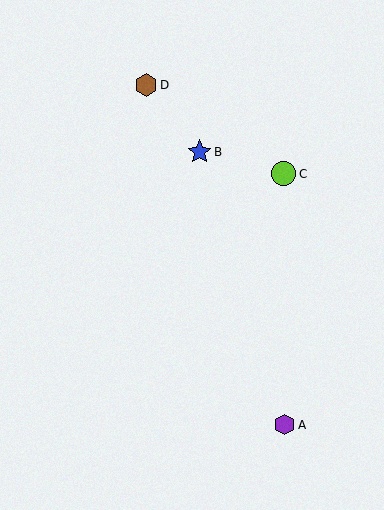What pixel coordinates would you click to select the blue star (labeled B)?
Click at (199, 152) to select the blue star B.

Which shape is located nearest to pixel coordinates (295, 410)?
The purple hexagon (labeled A) at (284, 425) is nearest to that location.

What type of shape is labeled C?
Shape C is a lime circle.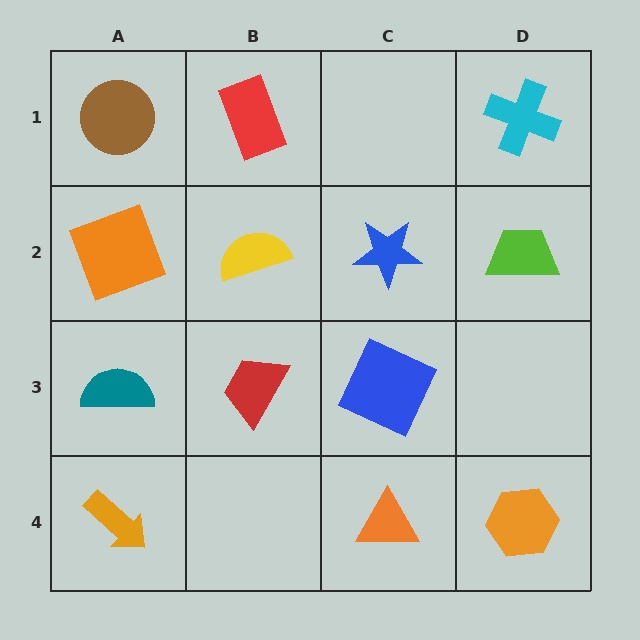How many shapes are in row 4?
3 shapes.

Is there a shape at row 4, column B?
No, that cell is empty.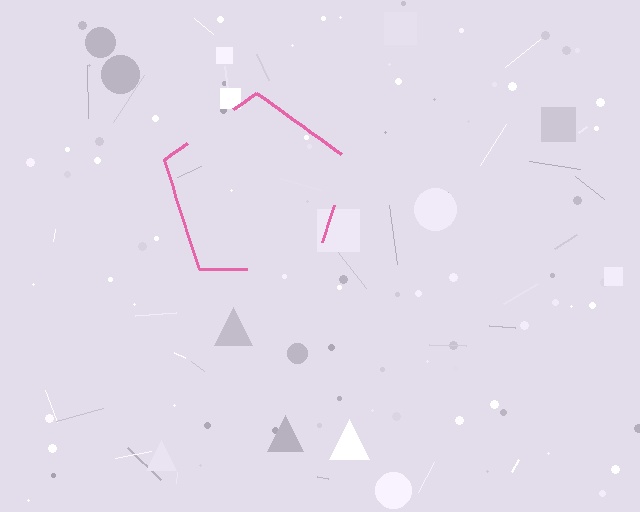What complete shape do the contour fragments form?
The contour fragments form a pentagon.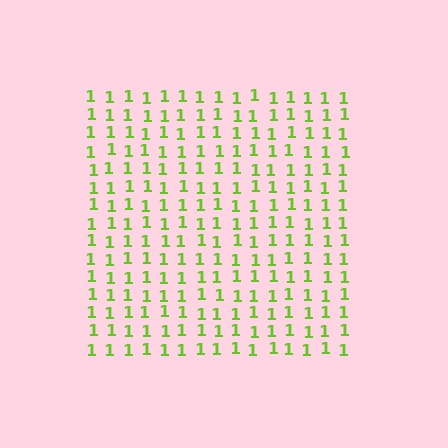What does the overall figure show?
The overall figure shows a square.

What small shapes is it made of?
It is made of small digit 1's.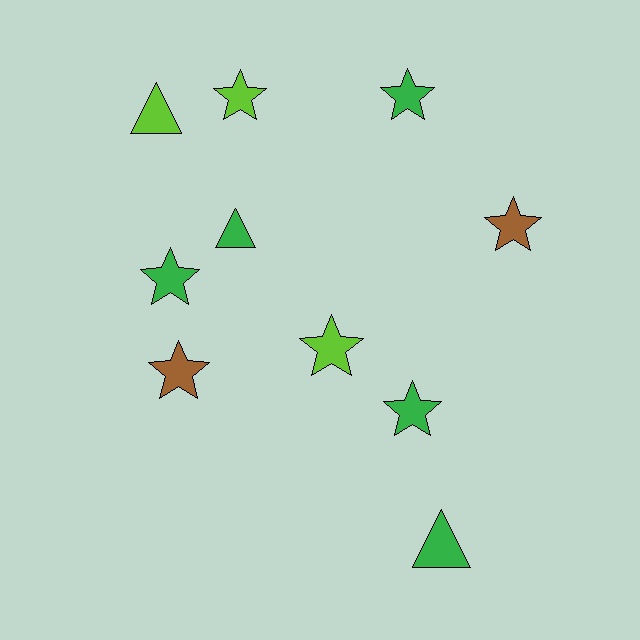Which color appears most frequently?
Green, with 5 objects.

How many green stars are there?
There are 3 green stars.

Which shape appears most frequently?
Star, with 7 objects.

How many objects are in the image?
There are 10 objects.